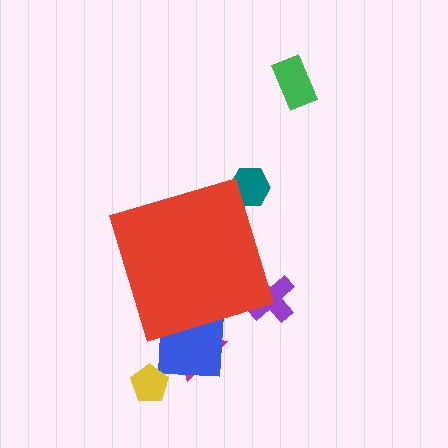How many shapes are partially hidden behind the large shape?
4 shapes are partially hidden.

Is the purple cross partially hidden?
Yes, the purple cross is partially hidden behind the red diamond.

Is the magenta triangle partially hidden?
Yes, the magenta triangle is partially hidden behind the red diamond.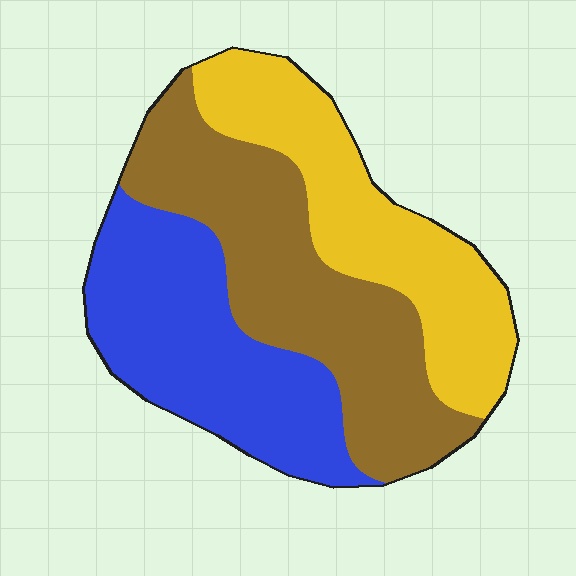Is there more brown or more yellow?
Brown.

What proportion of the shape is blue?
Blue covers 32% of the shape.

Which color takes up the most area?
Brown, at roughly 40%.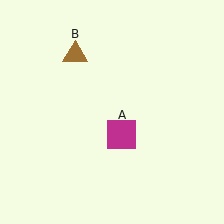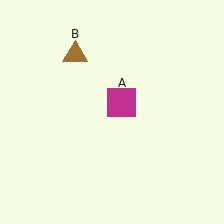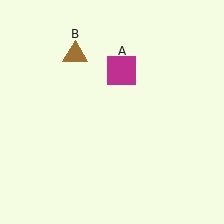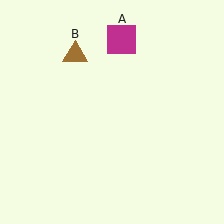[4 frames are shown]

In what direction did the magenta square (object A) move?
The magenta square (object A) moved up.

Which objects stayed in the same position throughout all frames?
Brown triangle (object B) remained stationary.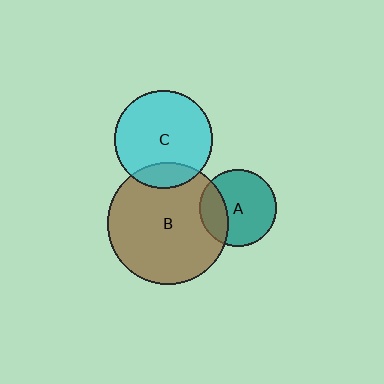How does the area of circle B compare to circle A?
Approximately 2.4 times.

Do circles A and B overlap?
Yes.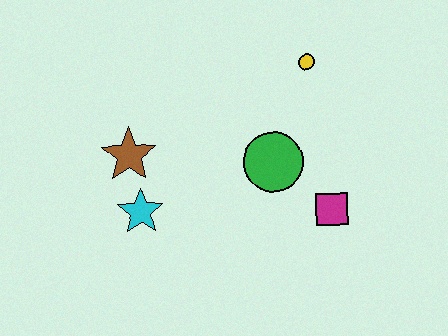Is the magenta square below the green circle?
Yes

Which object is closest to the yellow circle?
The green circle is closest to the yellow circle.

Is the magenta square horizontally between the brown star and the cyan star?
No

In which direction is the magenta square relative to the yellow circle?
The magenta square is below the yellow circle.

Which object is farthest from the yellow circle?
The cyan star is farthest from the yellow circle.